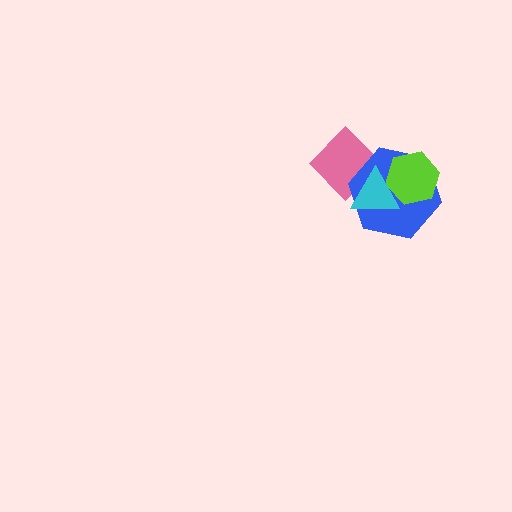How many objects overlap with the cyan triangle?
3 objects overlap with the cyan triangle.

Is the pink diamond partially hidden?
Yes, it is partially covered by another shape.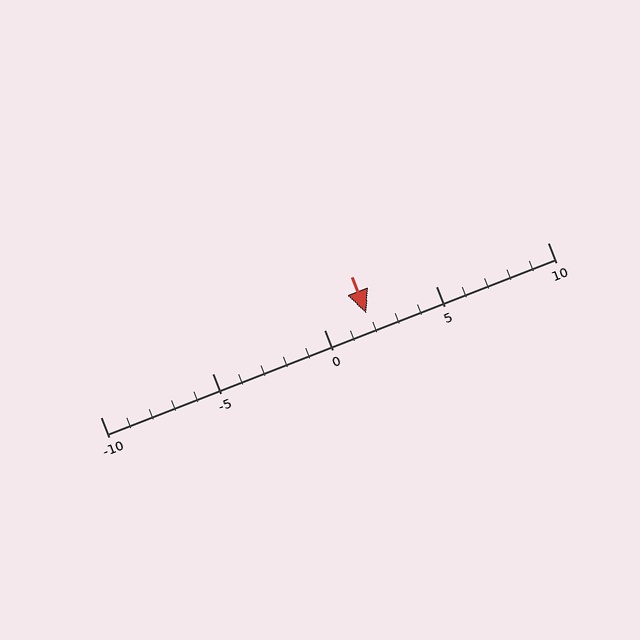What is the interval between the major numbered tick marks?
The major tick marks are spaced 5 units apart.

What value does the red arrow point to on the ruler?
The red arrow points to approximately 2.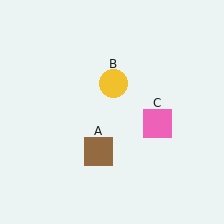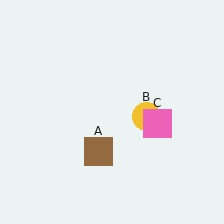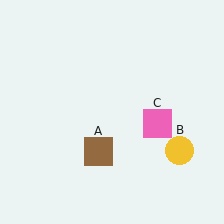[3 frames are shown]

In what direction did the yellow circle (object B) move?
The yellow circle (object B) moved down and to the right.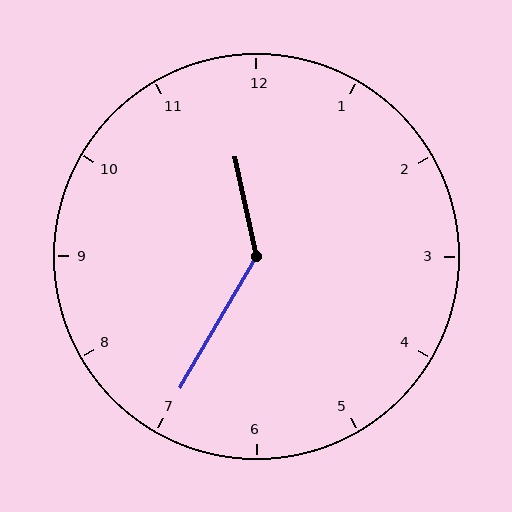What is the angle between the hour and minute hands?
Approximately 138 degrees.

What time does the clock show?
11:35.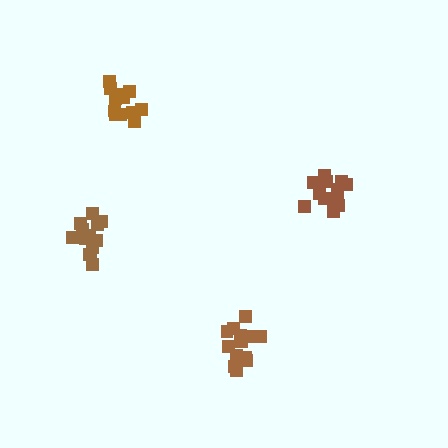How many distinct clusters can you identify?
There are 4 distinct clusters.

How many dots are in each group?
Group 1: 14 dots, Group 2: 13 dots, Group 3: 14 dots, Group 4: 14 dots (55 total).